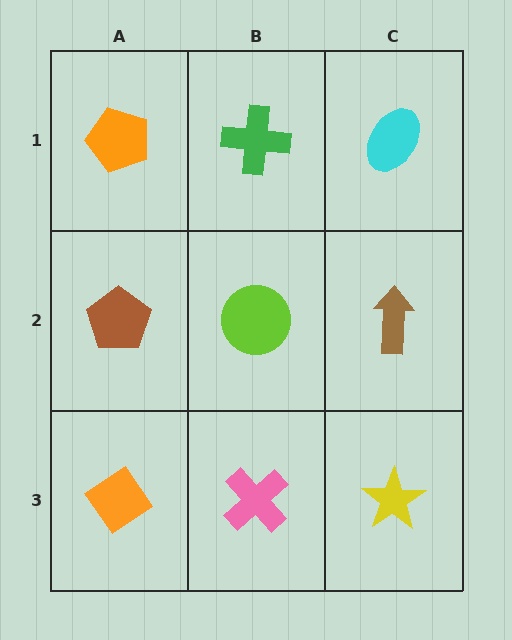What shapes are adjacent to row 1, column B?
A lime circle (row 2, column B), an orange pentagon (row 1, column A), a cyan ellipse (row 1, column C).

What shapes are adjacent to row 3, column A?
A brown pentagon (row 2, column A), a pink cross (row 3, column B).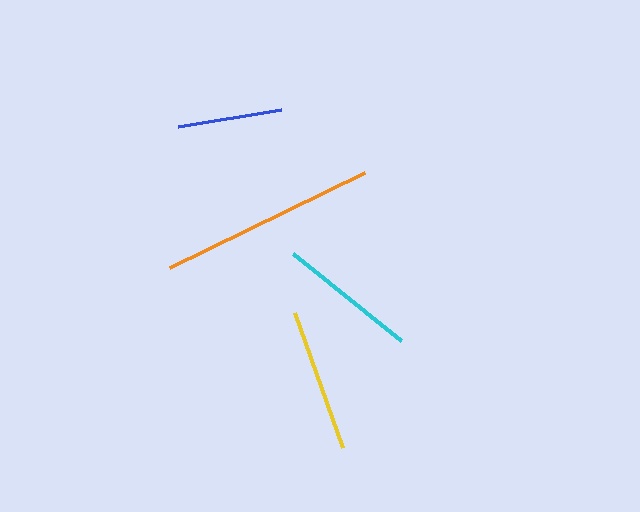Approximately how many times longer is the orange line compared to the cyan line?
The orange line is approximately 1.6 times the length of the cyan line.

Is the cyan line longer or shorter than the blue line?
The cyan line is longer than the blue line.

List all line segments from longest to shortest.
From longest to shortest: orange, yellow, cyan, blue.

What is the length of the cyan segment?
The cyan segment is approximately 139 pixels long.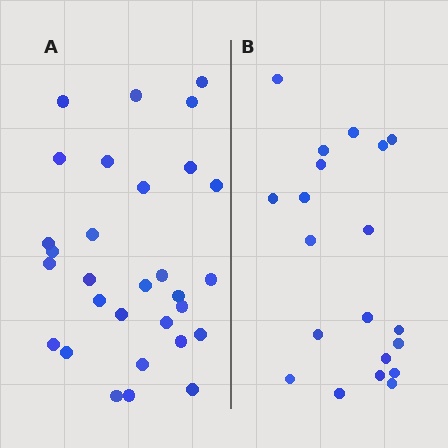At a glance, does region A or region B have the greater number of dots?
Region A (the left region) has more dots.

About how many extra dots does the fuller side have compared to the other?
Region A has roughly 10 or so more dots than region B.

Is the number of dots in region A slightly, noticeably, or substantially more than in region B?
Region A has substantially more. The ratio is roughly 1.5 to 1.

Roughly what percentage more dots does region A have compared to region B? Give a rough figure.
About 50% more.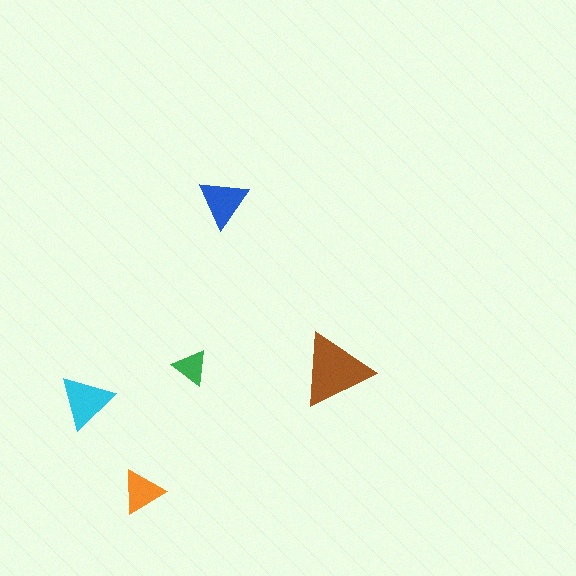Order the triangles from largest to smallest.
the brown one, the cyan one, the blue one, the orange one, the green one.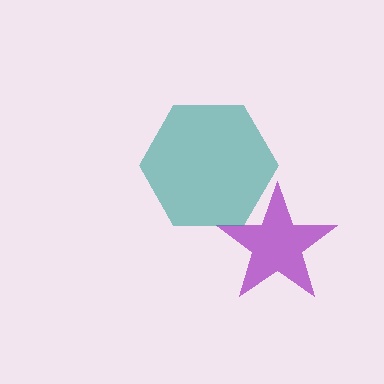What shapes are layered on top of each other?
The layered shapes are: a purple star, a teal hexagon.